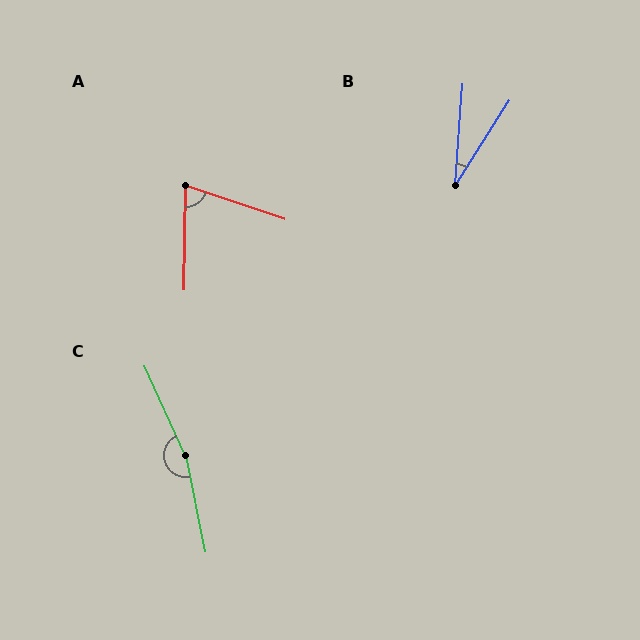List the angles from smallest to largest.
B (28°), A (72°), C (167°).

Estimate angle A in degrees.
Approximately 72 degrees.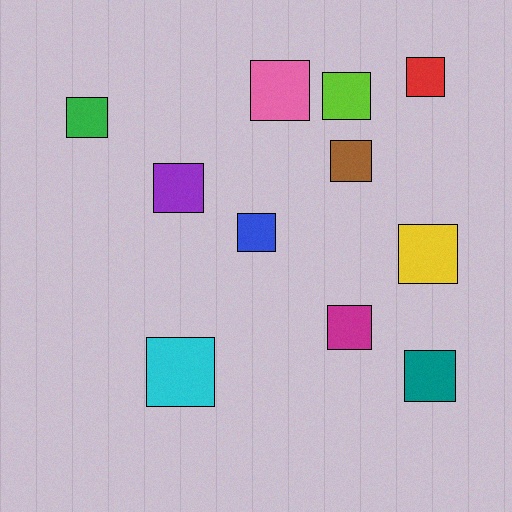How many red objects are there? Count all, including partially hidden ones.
There is 1 red object.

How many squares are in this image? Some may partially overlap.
There are 11 squares.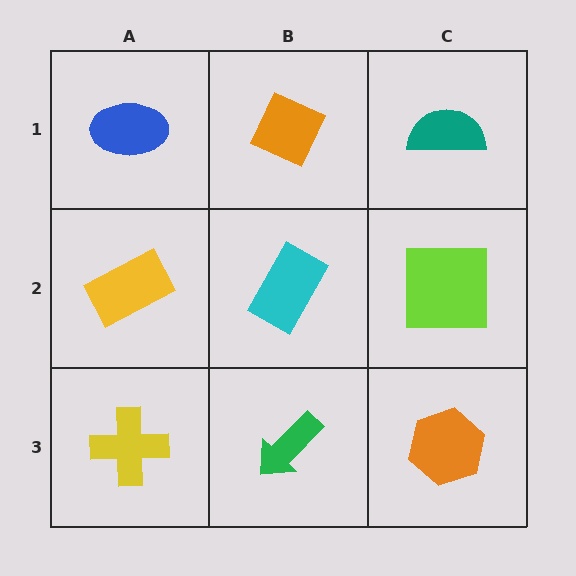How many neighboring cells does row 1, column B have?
3.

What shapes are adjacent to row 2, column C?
A teal semicircle (row 1, column C), an orange hexagon (row 3, column C), a cyan rectangle (row 2, column B).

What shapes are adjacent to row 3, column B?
A cyan rectangle (row 2, column B), a yellow cross (row 3, column A), an orange hexagon (row 3, column C).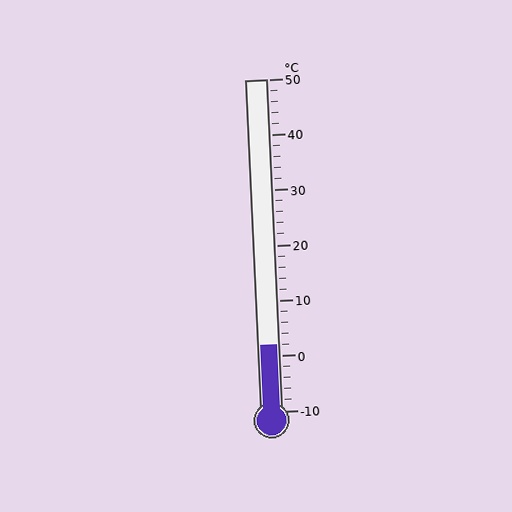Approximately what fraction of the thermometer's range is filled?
The thermometer is filled to approximately 20% of its range.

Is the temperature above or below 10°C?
The temperature is below 10°C.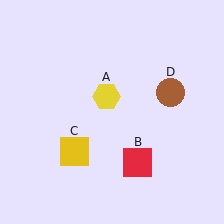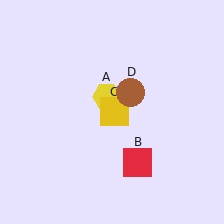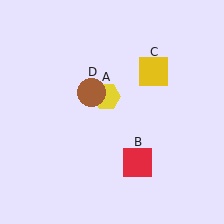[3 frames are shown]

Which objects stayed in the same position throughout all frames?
Yellow hexagon (object A) and red square (object B) remained stationary.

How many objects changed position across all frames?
2 objects changed position: yellow square (object C), brown circle (object D).